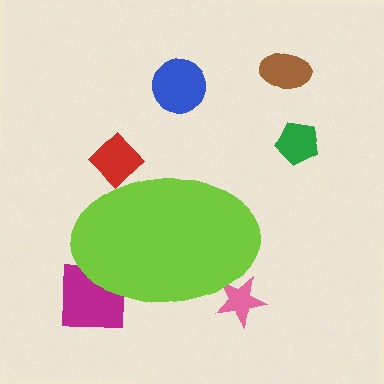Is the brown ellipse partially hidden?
No, the brown ellipse is fully visible.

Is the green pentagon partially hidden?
No, the green pentagon is fully visible.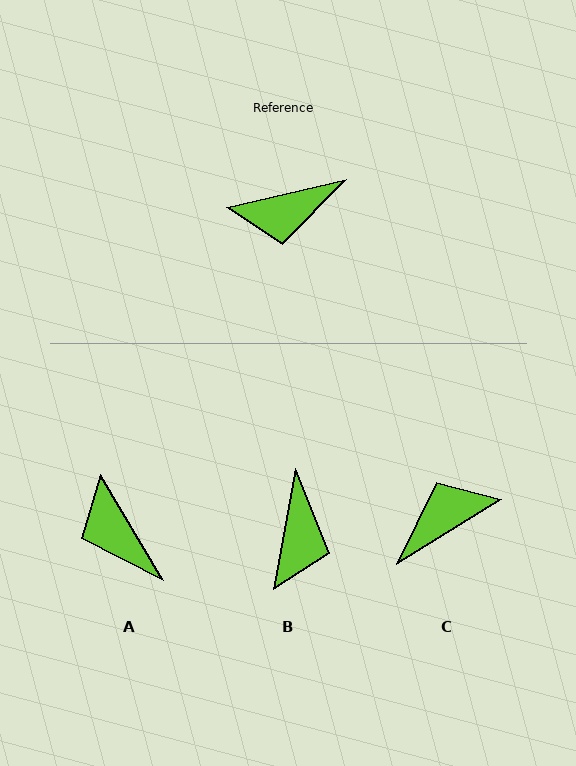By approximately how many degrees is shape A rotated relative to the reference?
Approximately 73 degrees clockwise.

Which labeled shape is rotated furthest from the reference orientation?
C, about 161 degrees away.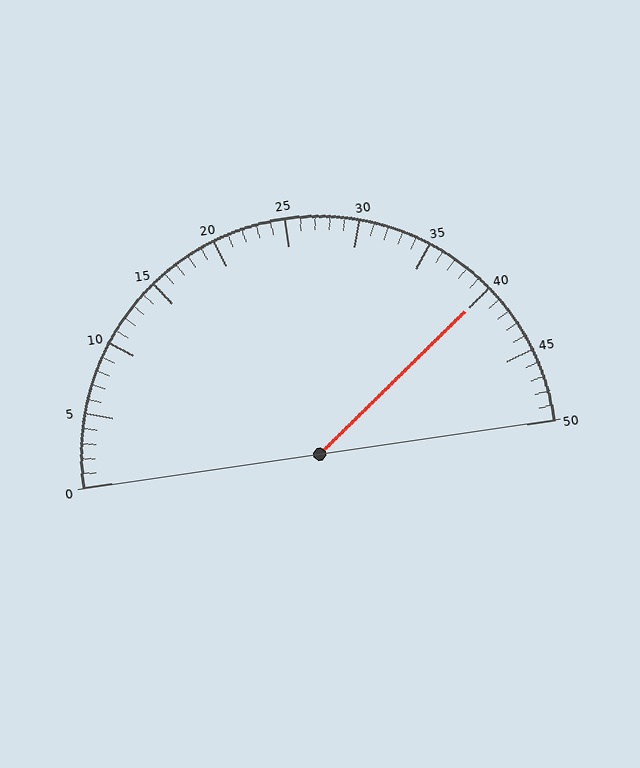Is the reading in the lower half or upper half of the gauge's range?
The reading is in the upper half of the range (0 to 50).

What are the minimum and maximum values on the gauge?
The gauge ranges from 0 to 50.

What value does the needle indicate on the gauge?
The needle indicates approximately 40.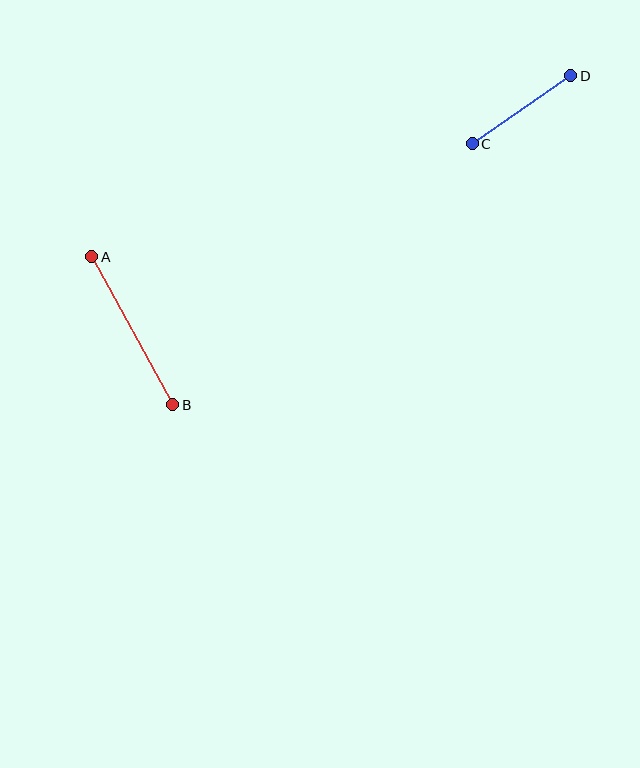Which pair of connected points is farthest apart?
Points A and B are farthest apart.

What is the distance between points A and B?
The distance is approximately 169 pixels.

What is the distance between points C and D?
The distance is approximately 120 pixels.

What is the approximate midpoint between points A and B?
The midpoint is at approximately (132, 331) pixels.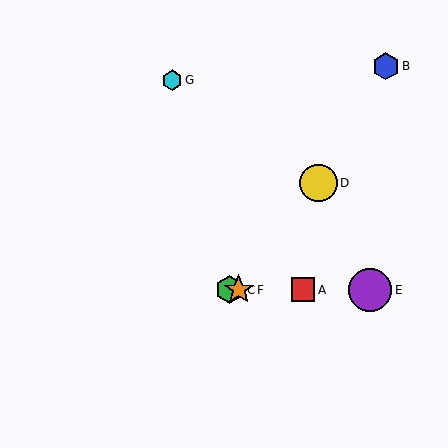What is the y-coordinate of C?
Object C is at y≈290.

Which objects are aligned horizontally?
Objects A, C, E, F are aligned horizontally.